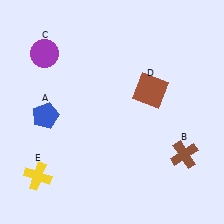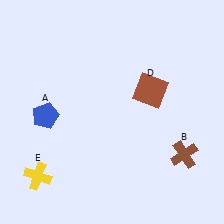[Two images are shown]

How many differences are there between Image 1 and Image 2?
There is 1 difference between the two images.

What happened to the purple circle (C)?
The purple circle (C) was removed in Image 2. It was in the top-left area of Image 1.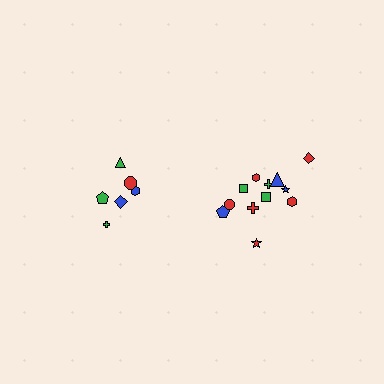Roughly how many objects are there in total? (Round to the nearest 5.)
Roughly 20 objects in total.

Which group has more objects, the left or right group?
The right group.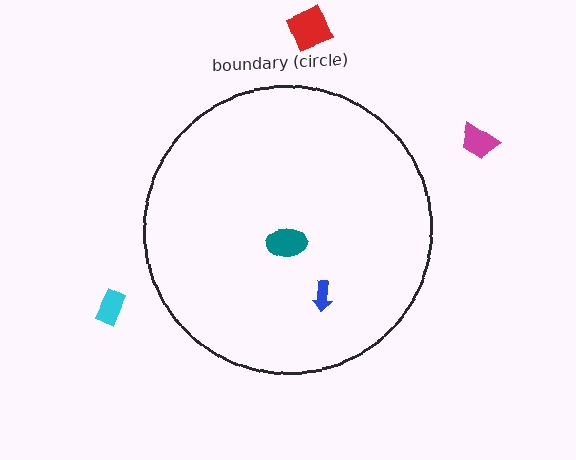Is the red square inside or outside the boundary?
Outside.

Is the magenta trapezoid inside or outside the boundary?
Outside.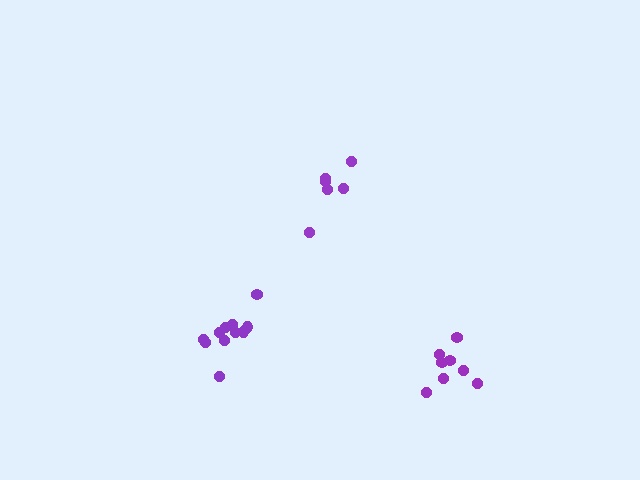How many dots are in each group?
Group 1: 6 dots, Group 2: 8 dots, Group 3: 11 dots (25 total).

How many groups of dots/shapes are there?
There are 3 groups.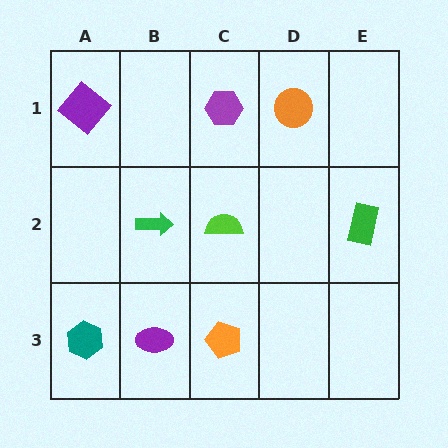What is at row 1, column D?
An orange circle.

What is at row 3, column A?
A teal hexagon.